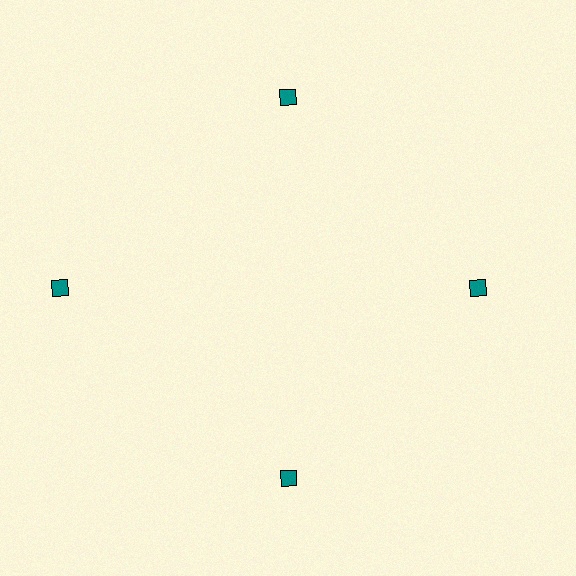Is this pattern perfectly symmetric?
No. The 4 teal diamonds are arranged in a ring, but one element near the 9 o'clock position is pushed outward from the center, breaking the 4-fold rotational symmetry.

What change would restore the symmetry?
The symmetry would be restored by moving it inward, back onto the ring so that all 4 diamonds sit at equal angles and equal distance from the center.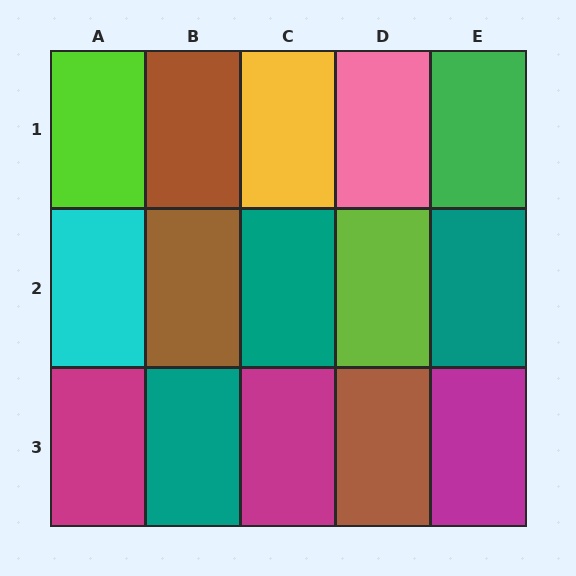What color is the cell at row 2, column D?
Lime.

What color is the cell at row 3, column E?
Magenta.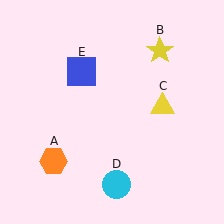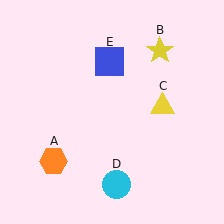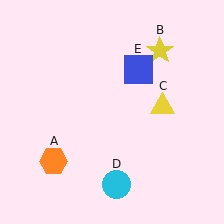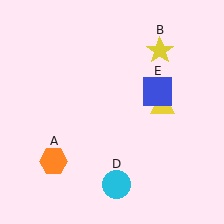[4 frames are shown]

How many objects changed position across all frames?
1 object changed position: blue square (object E).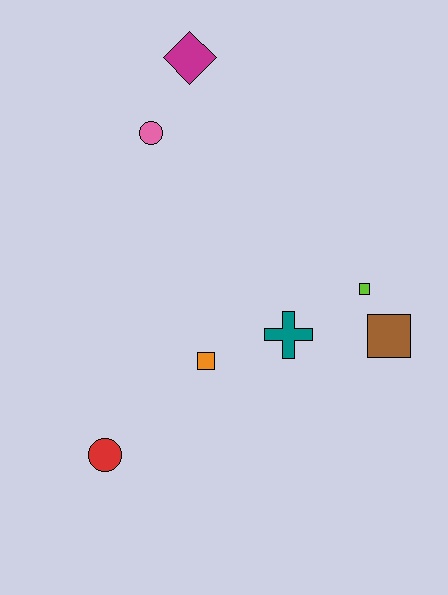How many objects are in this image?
There are 7 objects.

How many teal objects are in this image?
There is 1 teal object.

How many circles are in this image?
There are 2 circles.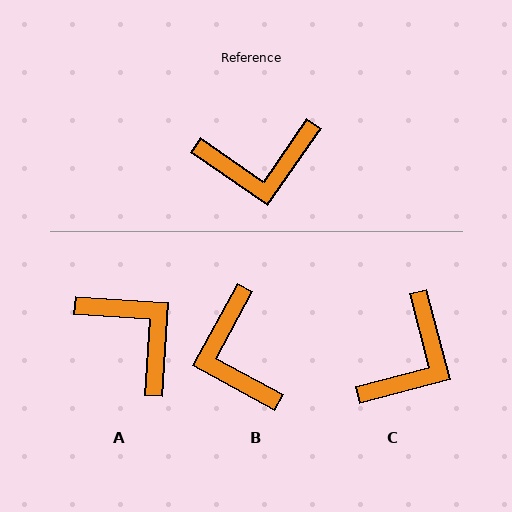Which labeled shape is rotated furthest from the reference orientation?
A, about 121 degrees away.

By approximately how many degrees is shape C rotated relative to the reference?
Approximately 49 degrees counter-clockwise.